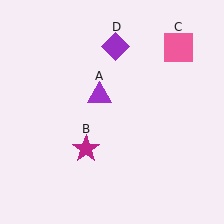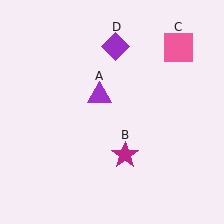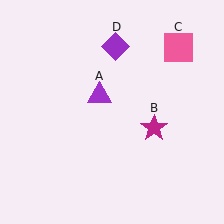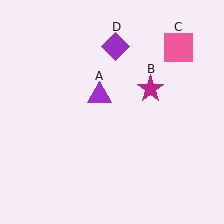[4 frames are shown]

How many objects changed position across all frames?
1 object changed position: magenta star (object B).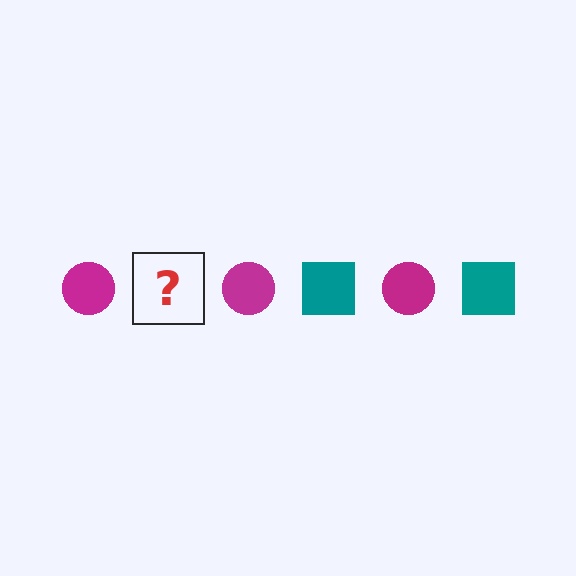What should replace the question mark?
The question mark should be replaced with a teal square.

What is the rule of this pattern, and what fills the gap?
The rule is that the pattern alternates between magenta circle and teal square. The gap should be filled with a teal square.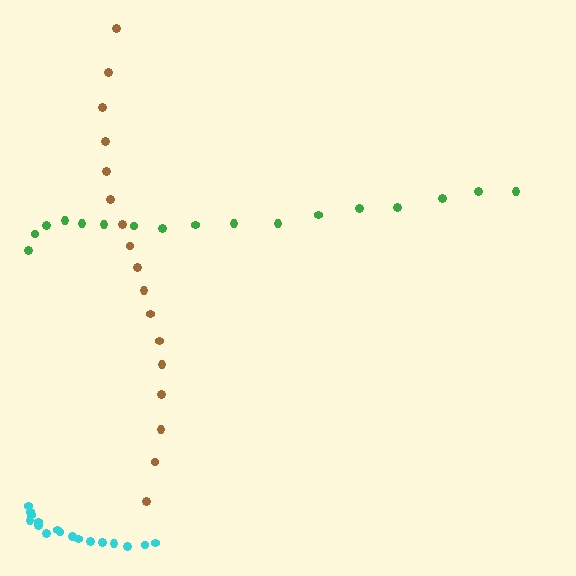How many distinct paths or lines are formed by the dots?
There are 3 distinct paths.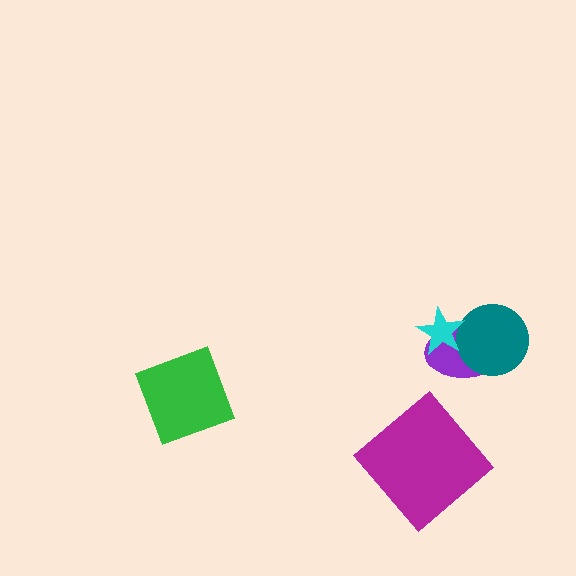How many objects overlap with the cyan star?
2 objects overlap with the cyan star.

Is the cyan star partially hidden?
No, no other shape covers it.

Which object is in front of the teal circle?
The cyan star is in front of the teal circle.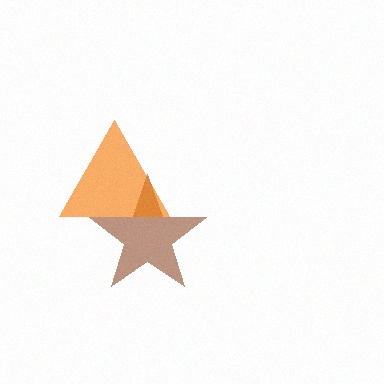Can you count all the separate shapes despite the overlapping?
Yes, there are 2 separate shapes.